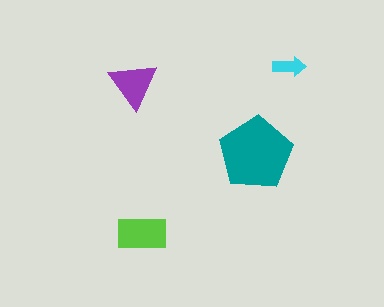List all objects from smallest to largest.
The cyan arrow, the purple triangle, the lime rectangle, the teal pentagon.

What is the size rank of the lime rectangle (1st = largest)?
2nd.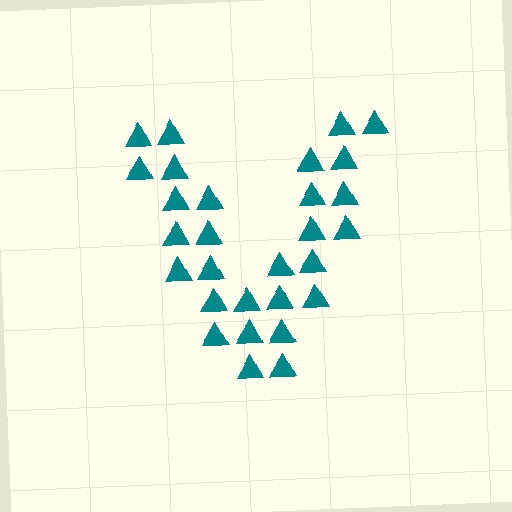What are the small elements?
The small elements are triangles.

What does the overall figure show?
The overall figure shows the letter V.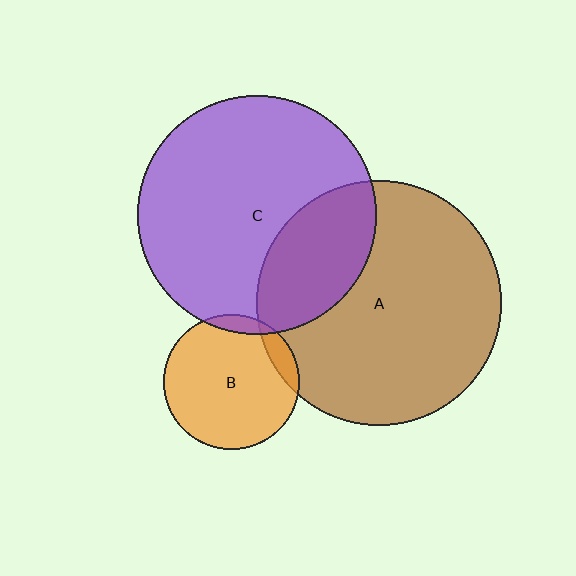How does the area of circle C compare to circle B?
Approximately 3.1 times.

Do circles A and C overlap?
Yes.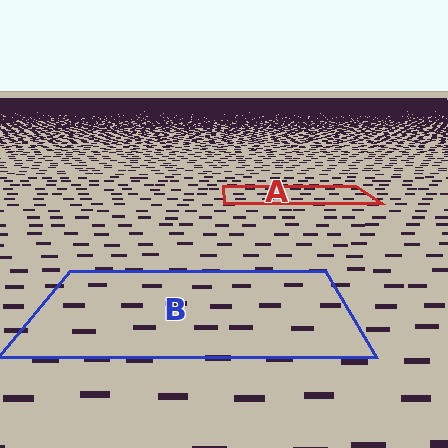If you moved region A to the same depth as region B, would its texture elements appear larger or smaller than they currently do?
They would appear larger. At a closer depth, the same texture elements are projected at a bigger on-screen size.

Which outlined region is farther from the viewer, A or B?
Region A is farther from the viewer — the texture elements inside it appear smaller and more densely packed.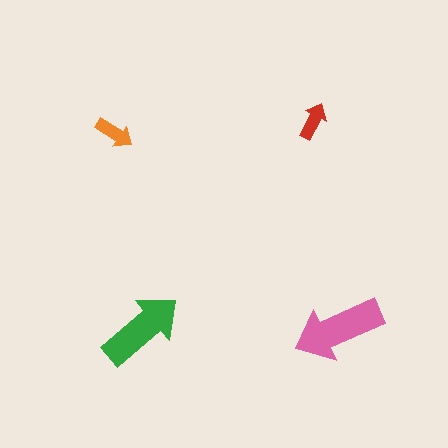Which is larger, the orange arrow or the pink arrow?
The pink one.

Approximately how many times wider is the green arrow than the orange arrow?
About 2 times wider.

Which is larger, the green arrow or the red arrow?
The green one.